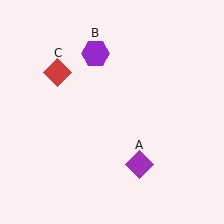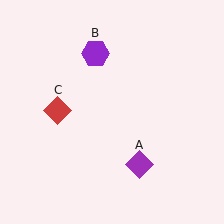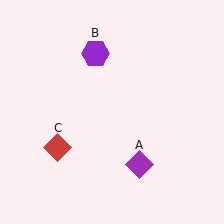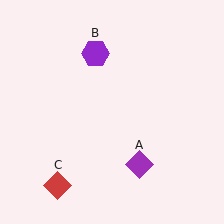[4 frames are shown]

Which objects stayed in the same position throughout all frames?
Purple diamond (object A) and purple hexagon (object B) remained stationary.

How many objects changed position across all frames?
1 object changed position: red diamond (object C).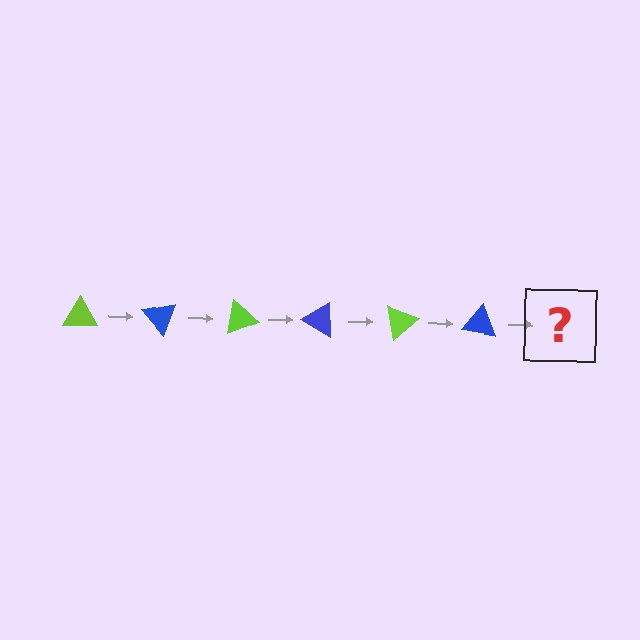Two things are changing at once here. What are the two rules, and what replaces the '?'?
The two rules are that it rotates 50 degrees each step and the color cycles through lime and blue. The '?' should be a lime triangle, rotated 300 degrees from the start.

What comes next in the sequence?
The next element should be a lime triangle, rotated 300 degrees from the start.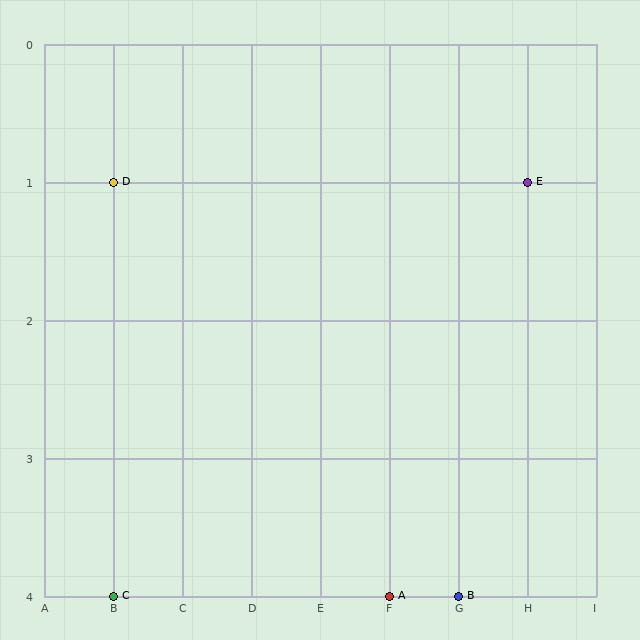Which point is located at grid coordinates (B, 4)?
Point C is at (B, 4).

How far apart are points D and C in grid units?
Points D and C are 3 rows apart.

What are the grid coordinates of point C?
Point C is at grid coordinates (B, 4).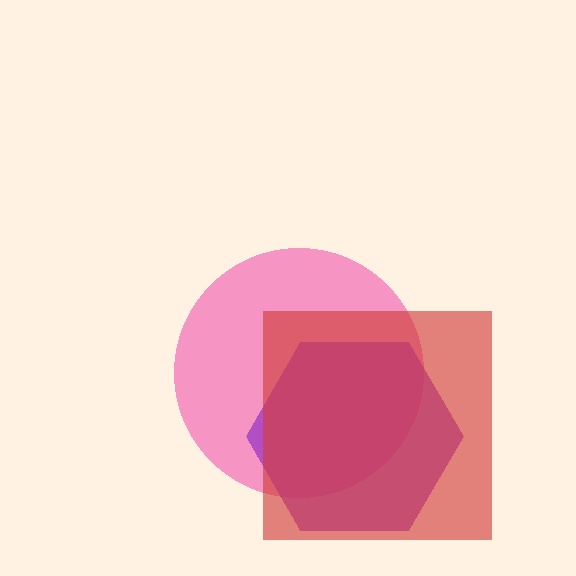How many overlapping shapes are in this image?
There are 3 overlapping shapes in the image.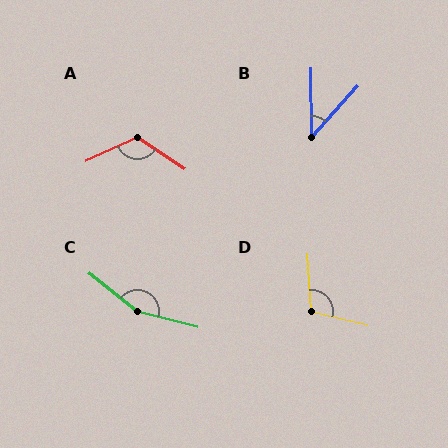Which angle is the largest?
C, at approximately 156 degrees.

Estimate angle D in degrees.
Approximately 107 degrees.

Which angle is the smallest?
B, at approximately 42 degrees.